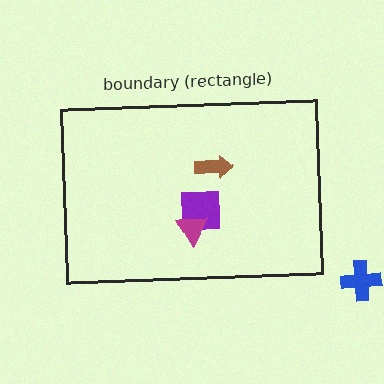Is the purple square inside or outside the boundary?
Inside.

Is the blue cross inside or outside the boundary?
Outside.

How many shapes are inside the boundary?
3 inside, 1 outside.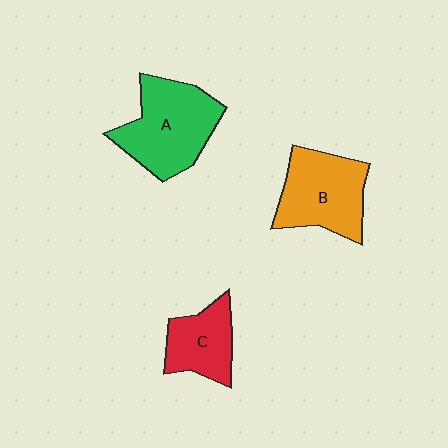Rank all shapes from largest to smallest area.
From largest to smallest: A (green), B (orange), C (red).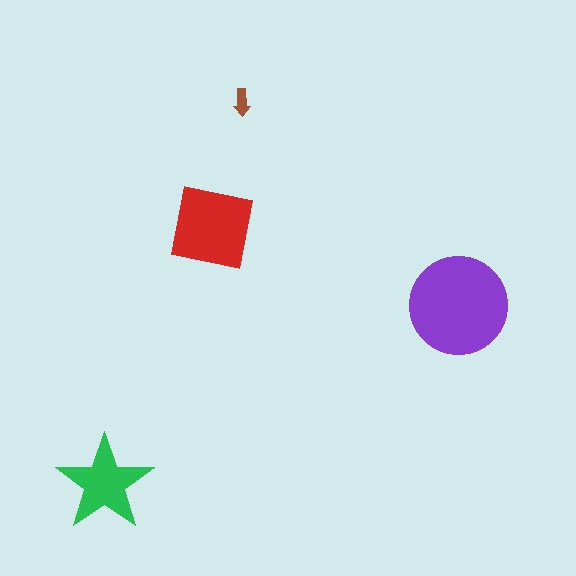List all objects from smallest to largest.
The brown arrow, the green star, the red square, the purple circle.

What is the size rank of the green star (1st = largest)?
3rd.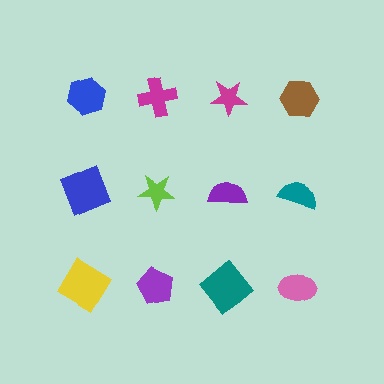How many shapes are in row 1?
4 shapes.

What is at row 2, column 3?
A purple semicircle.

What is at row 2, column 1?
A blue square.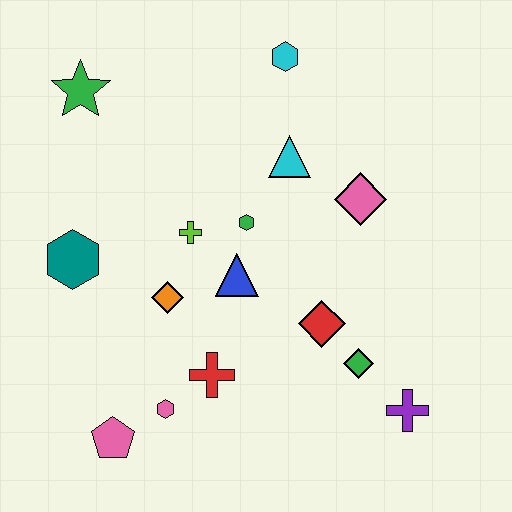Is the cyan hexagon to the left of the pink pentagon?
No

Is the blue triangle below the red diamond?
No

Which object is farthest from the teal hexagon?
The purple cross is farthest from the teal hexagon.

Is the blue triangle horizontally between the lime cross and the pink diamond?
Yes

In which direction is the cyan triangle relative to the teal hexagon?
The cyan triangle is to the right of the teal hexagon.